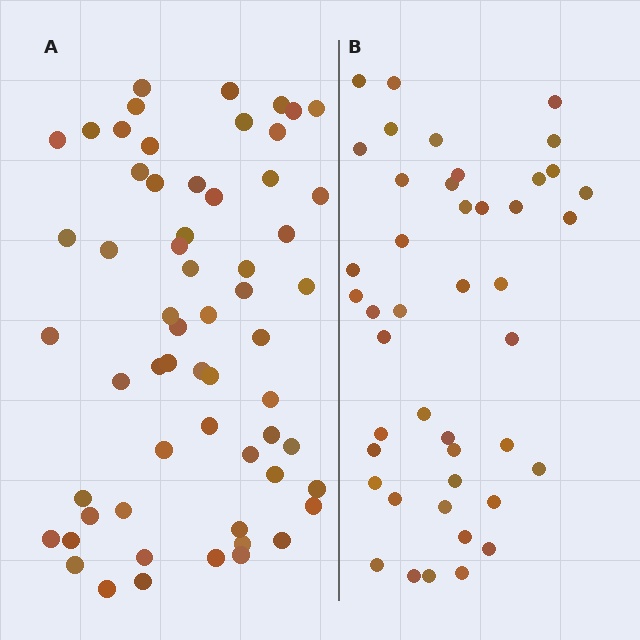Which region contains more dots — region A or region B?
Region A (the left region) has more dots.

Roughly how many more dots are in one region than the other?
Region A has approximately 15 more dots than region B.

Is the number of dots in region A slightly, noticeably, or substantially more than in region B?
Region A has noticeably more, but not dramatically so. The ratio is roughly 1.4 to 1.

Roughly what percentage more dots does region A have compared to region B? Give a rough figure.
About 35% more.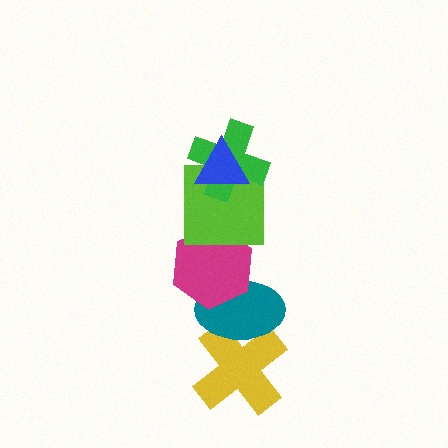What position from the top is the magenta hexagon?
The magenta hexagon is 4th from the top.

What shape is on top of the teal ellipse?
The magenta hexagon is on top of the teal ellipse.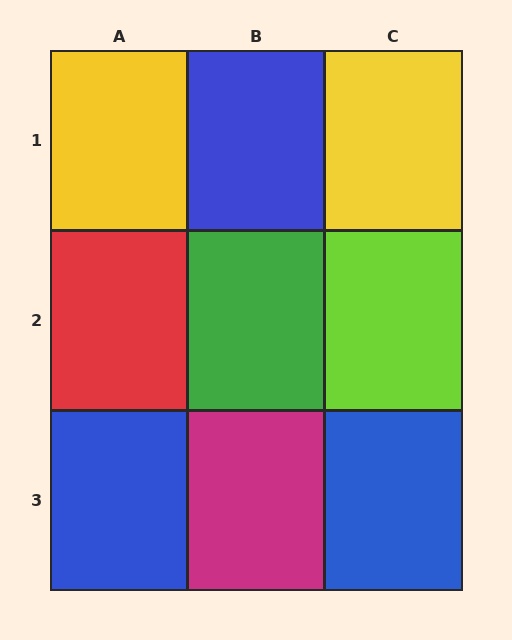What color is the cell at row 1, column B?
Blue.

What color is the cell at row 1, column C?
Yellow.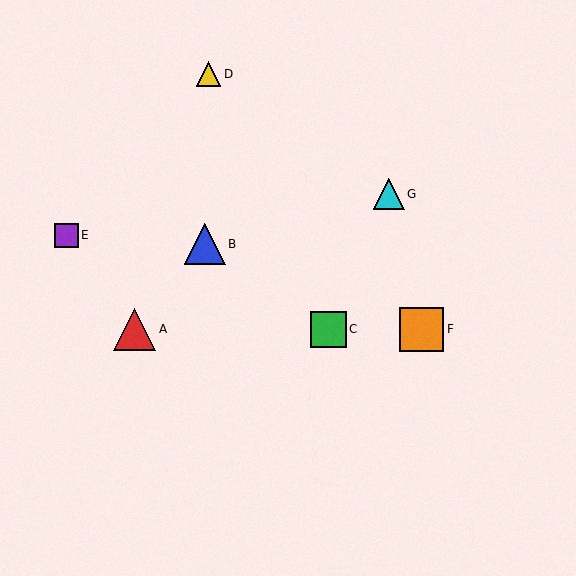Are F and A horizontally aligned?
Yes, both are at y≈329.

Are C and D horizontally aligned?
No, C is at y≈329 and D is at y≈74.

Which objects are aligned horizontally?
Objects A, C, F are aligned horizontally.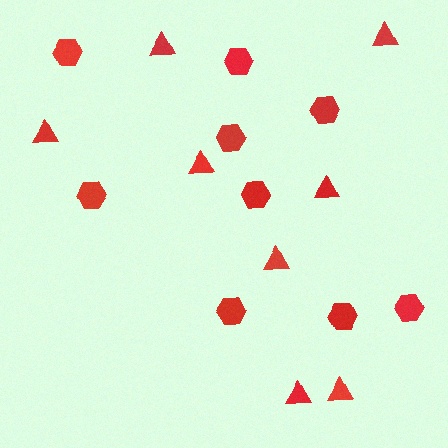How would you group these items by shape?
There are 2 groups: one group of hexagons (9) and one group of triangles (8).